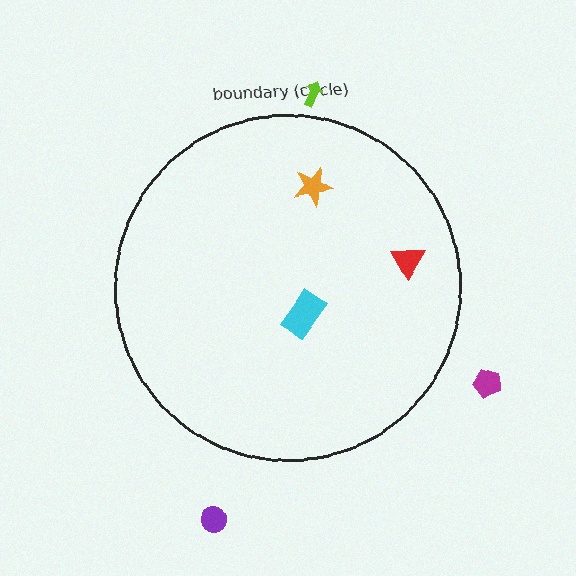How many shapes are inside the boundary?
3 inside, 3 outside.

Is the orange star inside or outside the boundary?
Inside.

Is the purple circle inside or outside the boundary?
Outside.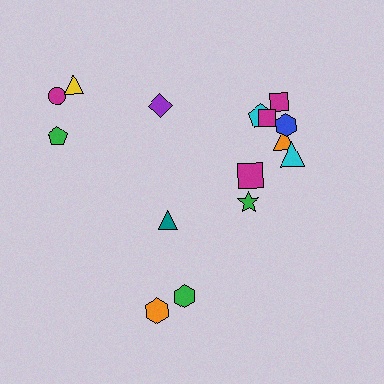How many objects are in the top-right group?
There are 8 objects.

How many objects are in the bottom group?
There are 3 objects.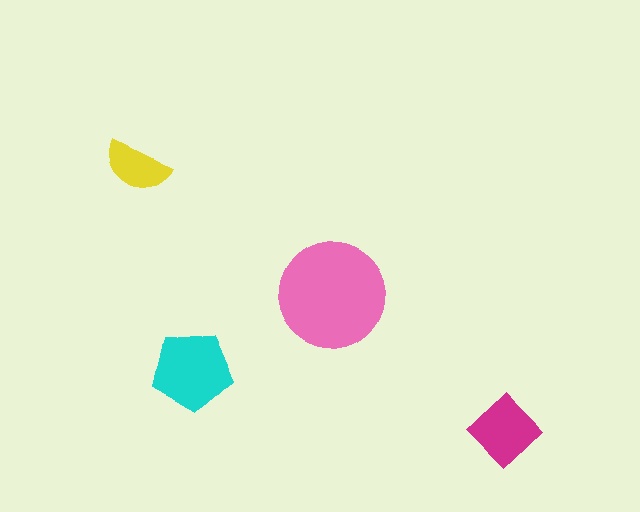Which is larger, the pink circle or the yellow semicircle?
The pink circle.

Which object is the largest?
The pink circle.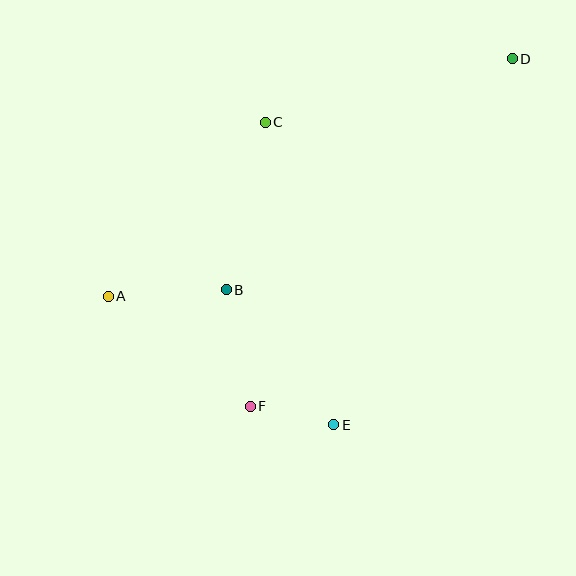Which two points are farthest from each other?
Points A and D are farthest from each other.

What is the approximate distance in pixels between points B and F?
The distance between B and F is approximately 119 pixels.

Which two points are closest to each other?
Points E and F are closest to each other.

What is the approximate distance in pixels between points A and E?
The distance between A and E is approximately 259 pixels.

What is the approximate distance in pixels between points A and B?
The distance between A and B is approximately 118 pixels.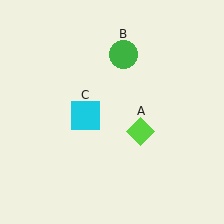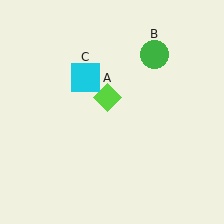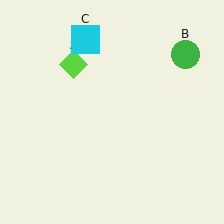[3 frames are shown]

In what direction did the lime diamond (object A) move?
The lime diamond (object A) moved up and to the left.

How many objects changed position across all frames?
3 objects changed position: lime diamond (object A), green circle (object B), cyan square (object C).